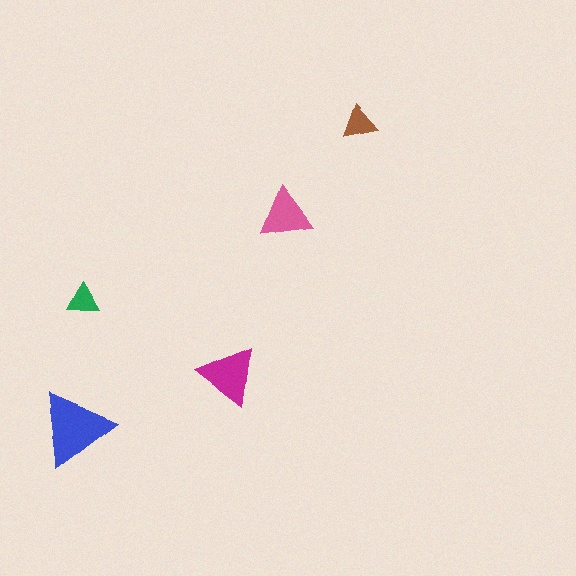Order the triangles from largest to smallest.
the blue one, the magenta one, the pink one, the brown one, the green one.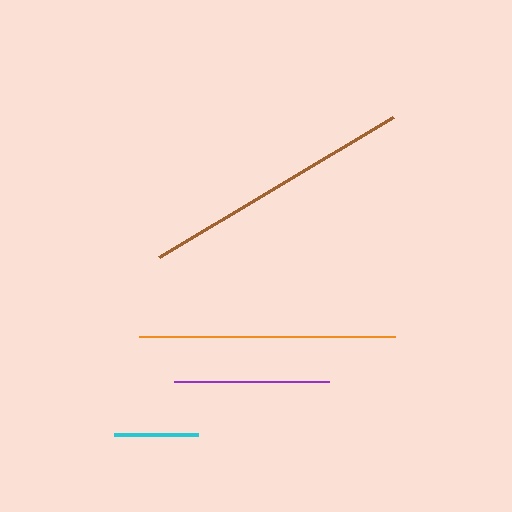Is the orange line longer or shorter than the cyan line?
The orange line is longer than the cyan line.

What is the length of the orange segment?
The orange segment is approximately 256 pixels long.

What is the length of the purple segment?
The purple segment is approximately 155 pixels long.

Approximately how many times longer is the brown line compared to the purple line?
The brown line is approximately 1.8 times the length of the purple line.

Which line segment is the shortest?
The cyan line is the shortest at approximately 84 pixels.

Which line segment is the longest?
The brown line is the longest at approximately 273 pixels.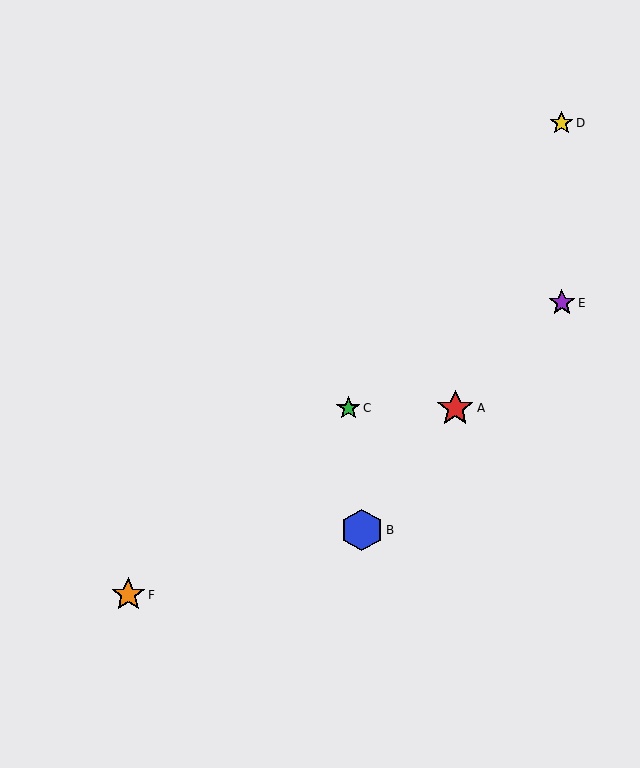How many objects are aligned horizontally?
2 objects (A, C) are aligned horizontally.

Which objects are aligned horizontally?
Objects A, C are aligned horizontally.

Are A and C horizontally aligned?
Yes, both are at y≈408.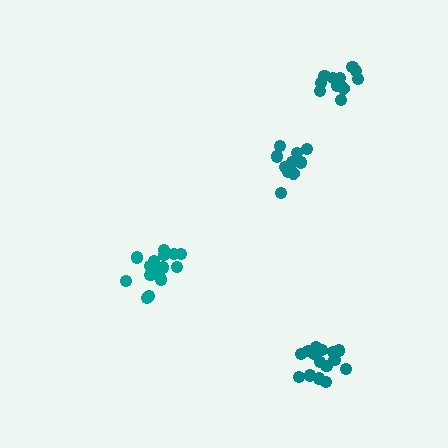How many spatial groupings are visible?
There are 4 spatial groupings.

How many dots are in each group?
Group 1: 15 dots, Group 2: 10 dots, Group 3: 15 dots, Group 4: 11 dots (51 total).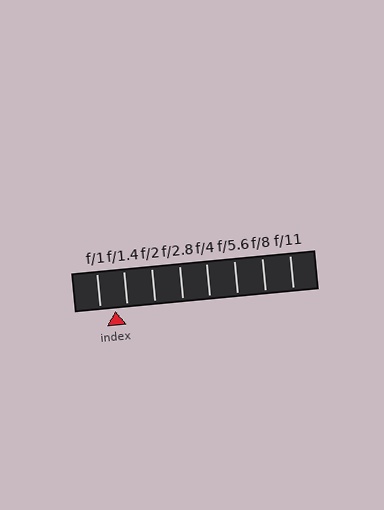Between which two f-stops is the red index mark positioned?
The index mark is between f/1 and f/1.4.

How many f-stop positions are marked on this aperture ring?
There are 8 f-stop positions marked.